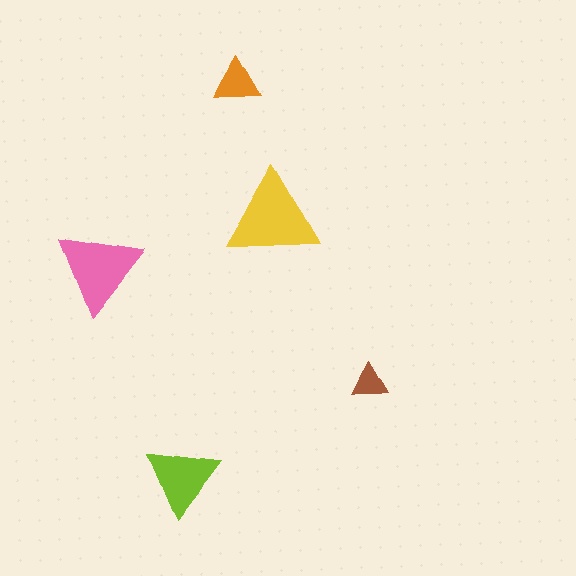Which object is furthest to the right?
The brown triangle is rightmost.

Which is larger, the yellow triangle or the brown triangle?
The yellow one.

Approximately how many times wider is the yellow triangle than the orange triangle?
About 2 times wider.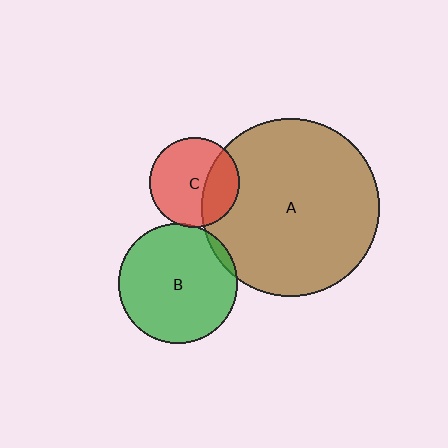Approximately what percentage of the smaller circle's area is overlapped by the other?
Approximately 30%.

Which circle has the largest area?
Circle A (brown).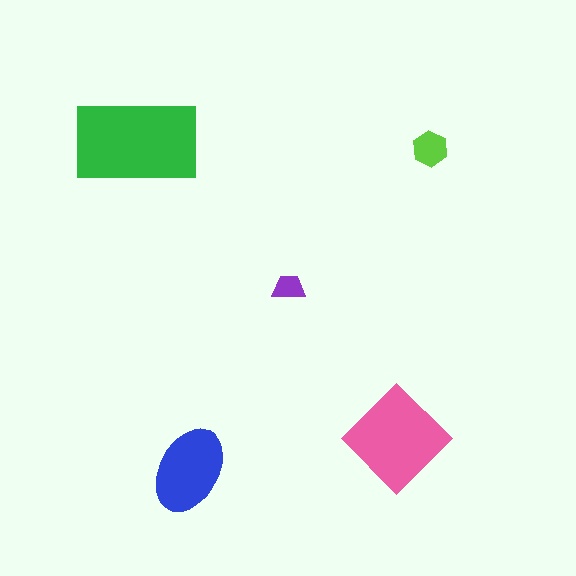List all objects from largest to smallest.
The green rectangle, the pink diamond, the blue ellipse, the lime hexagon, the purple trapezoid.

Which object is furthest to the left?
The green rectangle is leftmost.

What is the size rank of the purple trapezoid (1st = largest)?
5th.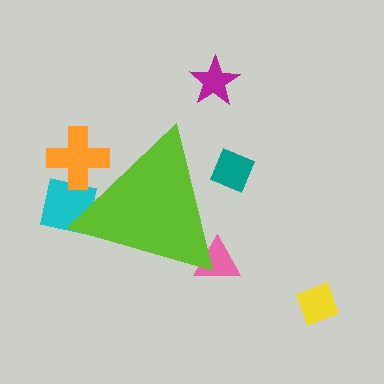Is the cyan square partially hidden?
Yes, the cyan square is partially hidden behind the lime triangle.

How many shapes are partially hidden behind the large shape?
4 shapes are partially hidden.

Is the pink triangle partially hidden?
Yes, the pink triangle is partially hidden behind the lime triangle.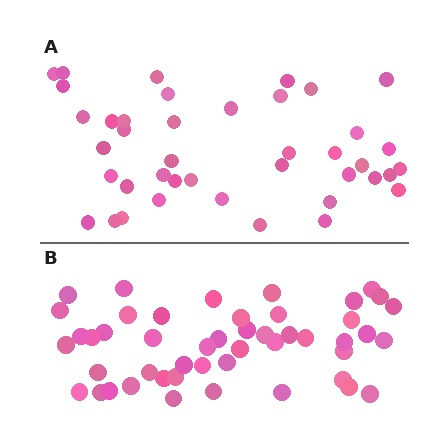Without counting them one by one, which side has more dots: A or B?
Region B (the bottom region) has more dots.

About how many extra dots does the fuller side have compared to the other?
Region B has roughly 8 or so more dots than region A.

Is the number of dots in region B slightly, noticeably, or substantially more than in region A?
Region B has only slightly more — the two regions are fairly close. The ratio is roughly 1.2 to 1.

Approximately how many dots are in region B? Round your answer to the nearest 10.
About 50 dots. (The exact count is 48, which rounds to 50.)